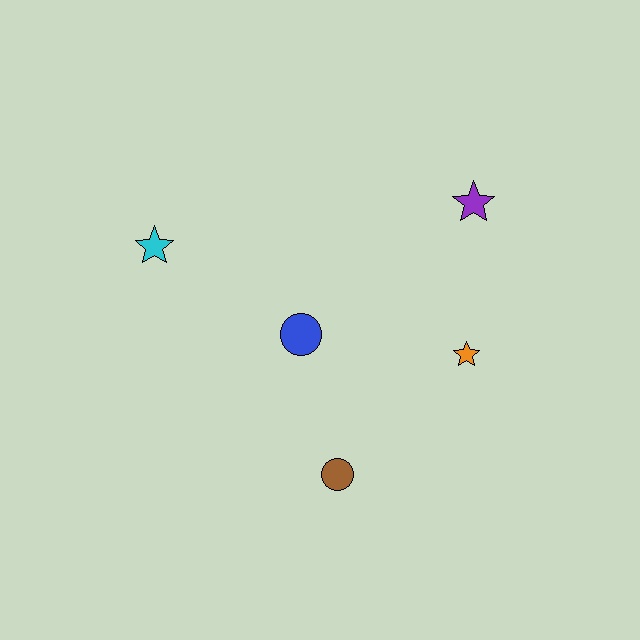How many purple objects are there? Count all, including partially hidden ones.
There is 1 purple object.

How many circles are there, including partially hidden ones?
There are 2 circles.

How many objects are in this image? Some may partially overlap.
There are 5 objects.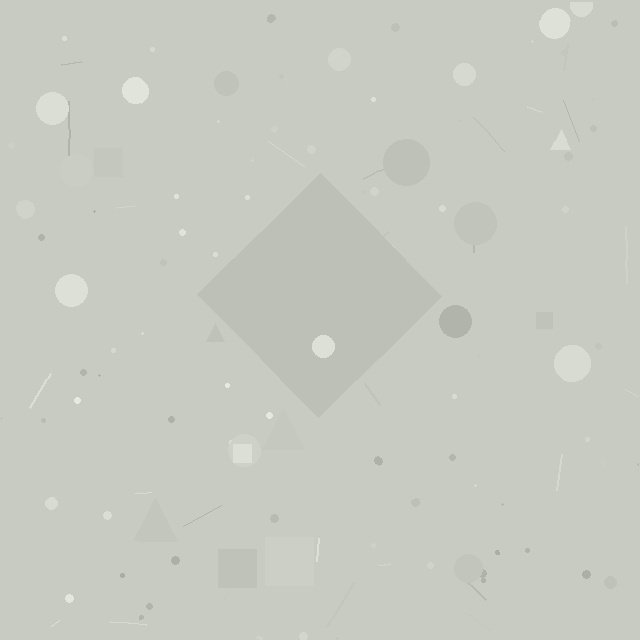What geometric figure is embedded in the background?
A diamond is embedded in the background.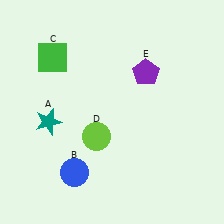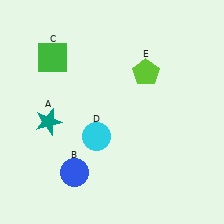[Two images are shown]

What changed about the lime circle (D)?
In Image 1, D is lime. In Image 2, it changed to cyan.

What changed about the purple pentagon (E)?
In Image 1, E is purple. In Image 2, it changed to lime.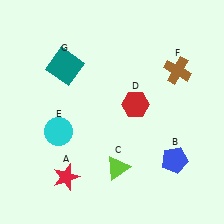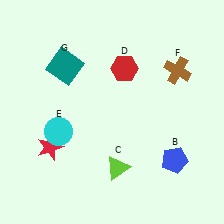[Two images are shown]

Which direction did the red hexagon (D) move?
The red hexagon (D) moved up.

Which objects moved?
The objects that moved are: the red star (A), the red hexagon (D).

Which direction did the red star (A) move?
The red star (A) moved up.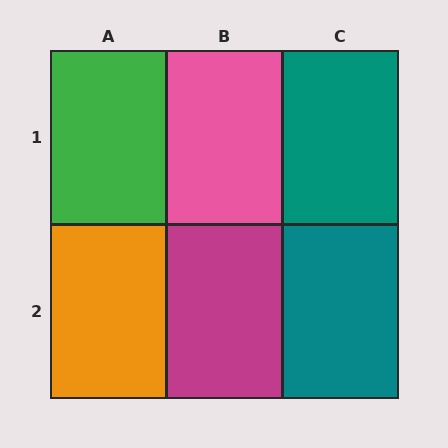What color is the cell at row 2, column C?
Teal.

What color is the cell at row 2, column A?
Orange.